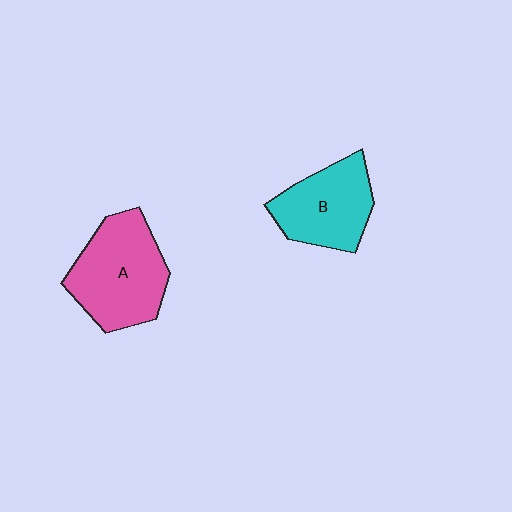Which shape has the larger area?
Shape A (pink).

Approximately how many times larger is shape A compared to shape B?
Approximately 1.3 times.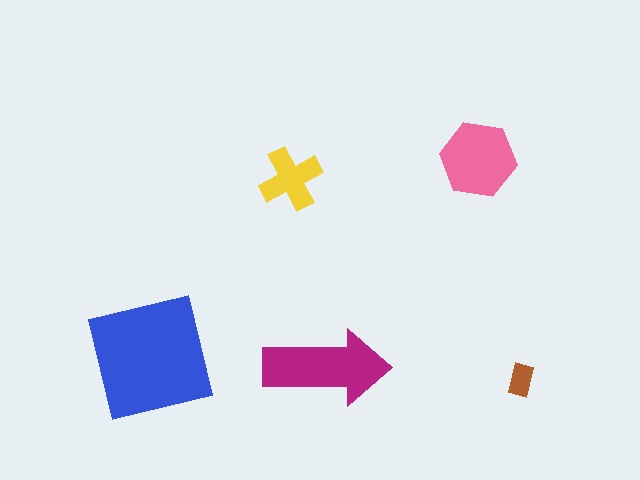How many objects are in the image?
There are 5 objects in the image.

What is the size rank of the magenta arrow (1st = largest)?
2nd.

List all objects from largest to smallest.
The blue square, the magenta arrow, the pink hexagon, the yellow cross, the brown rectangle.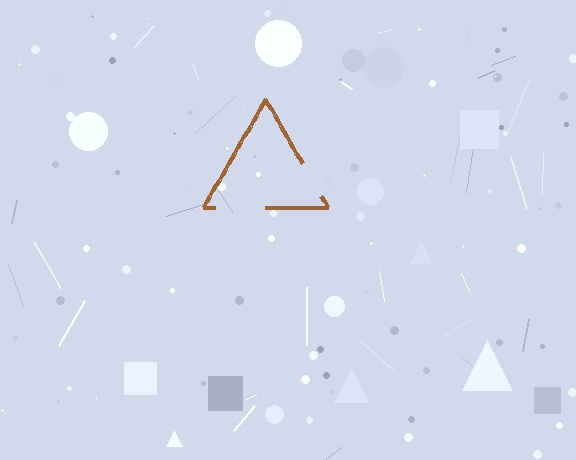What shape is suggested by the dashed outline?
The dashed outline suggests a triangle.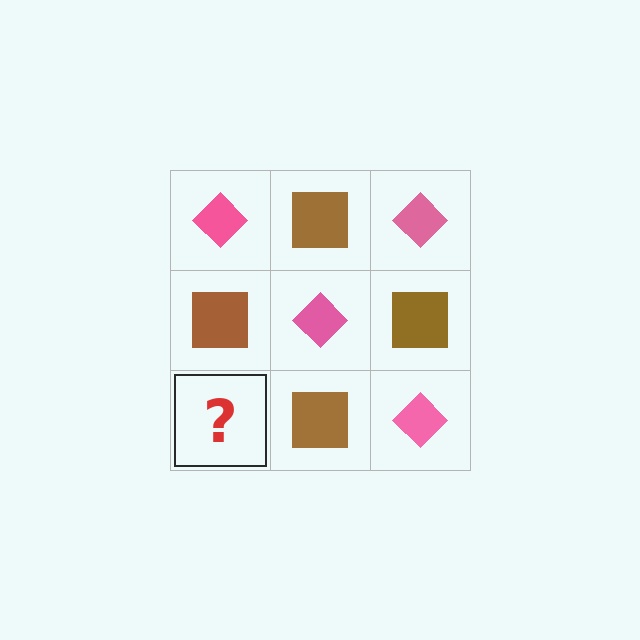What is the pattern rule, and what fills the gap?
The rule is that it alternates pink diamond and brown square in a checkerboard pattern. The gap should be filled with a pink diamond.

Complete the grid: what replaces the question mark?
The question mark should be replaced with a pink diamond.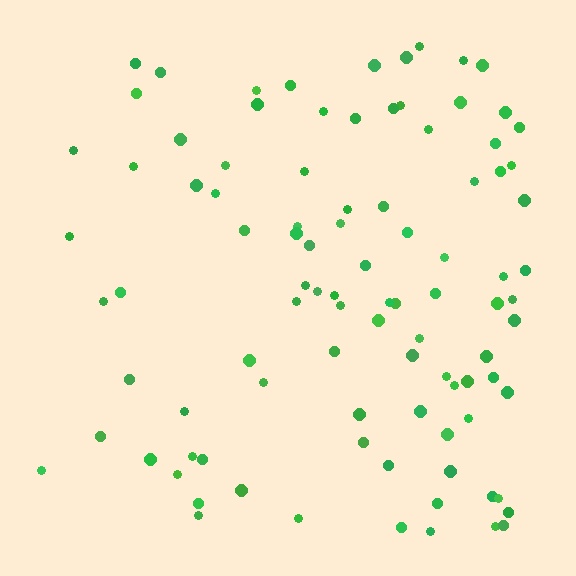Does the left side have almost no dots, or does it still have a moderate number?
Still a moderate number, just noticeably fewer than the right.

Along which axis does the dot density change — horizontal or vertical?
Horizontal.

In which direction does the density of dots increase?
From left to right, with the right side densest.